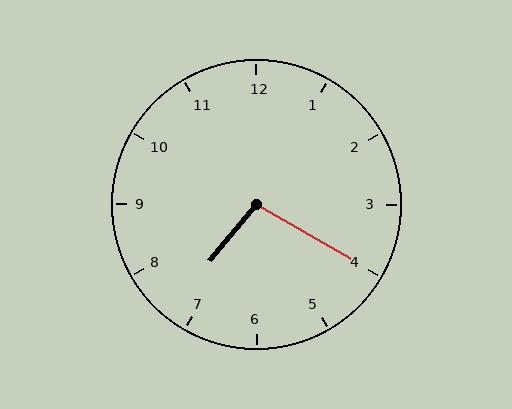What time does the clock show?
7:20.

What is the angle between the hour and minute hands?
Approximately 100 degrees.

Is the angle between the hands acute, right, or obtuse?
It is obtuse.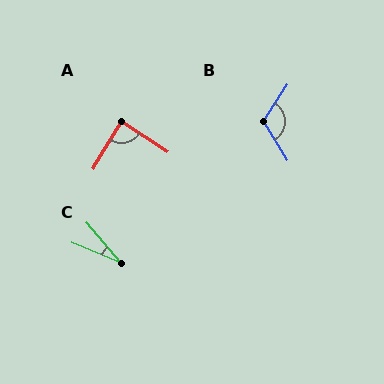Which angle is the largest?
B, at approximately 116 degrees.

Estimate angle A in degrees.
Approximately 87 degrees.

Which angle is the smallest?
C, at approximately 26 degrees.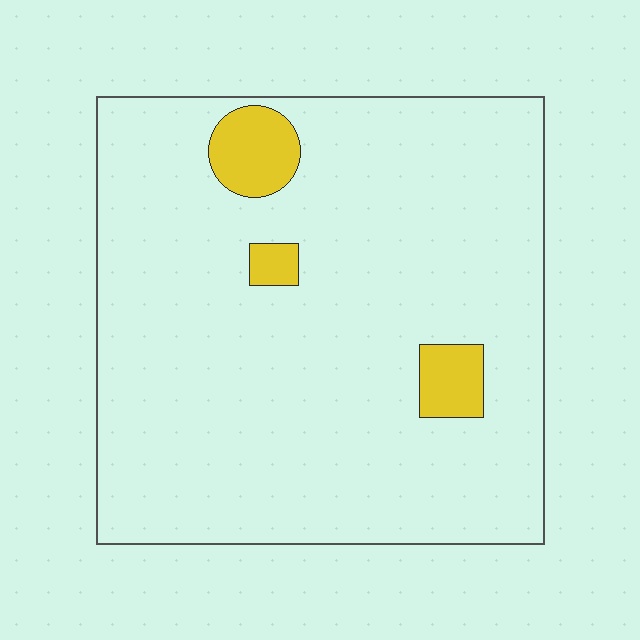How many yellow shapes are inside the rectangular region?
3.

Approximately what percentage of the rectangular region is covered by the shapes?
Approximately 5%.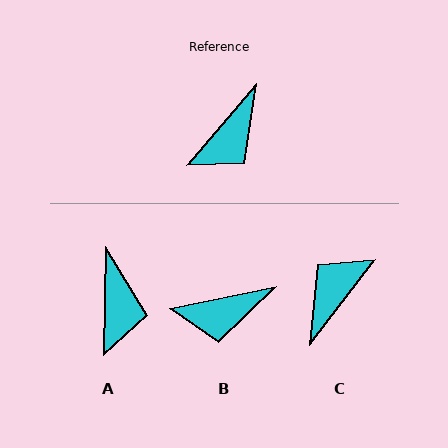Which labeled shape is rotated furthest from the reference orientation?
C, about 177 degrees away.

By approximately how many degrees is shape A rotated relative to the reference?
Approximately 40 degrees counter-clockwise.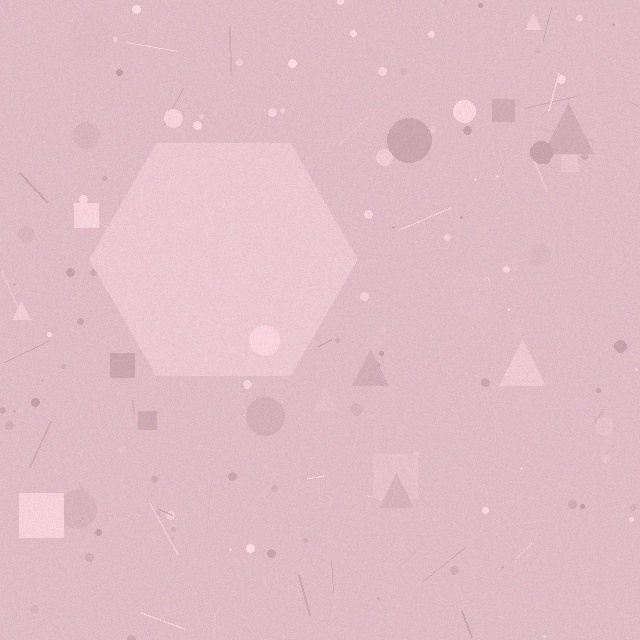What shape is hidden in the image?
A hexagon is hidden in the image.